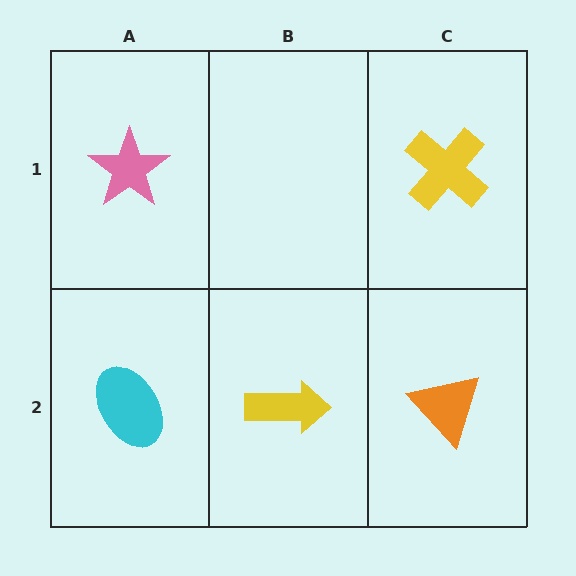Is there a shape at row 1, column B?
No, that cell is empty.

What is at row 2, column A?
A cyan ellipse.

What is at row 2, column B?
A yellow arrow.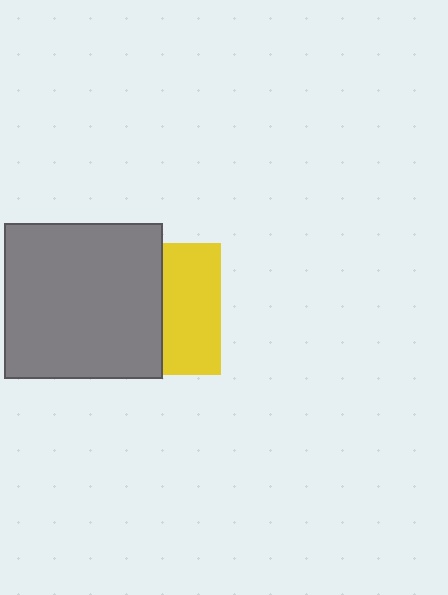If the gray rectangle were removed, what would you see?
You would see the complete yellow square.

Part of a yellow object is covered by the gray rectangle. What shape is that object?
It is a square.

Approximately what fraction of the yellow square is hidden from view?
Roughly 56% of the yellow square is hidden behind the gray rectangle.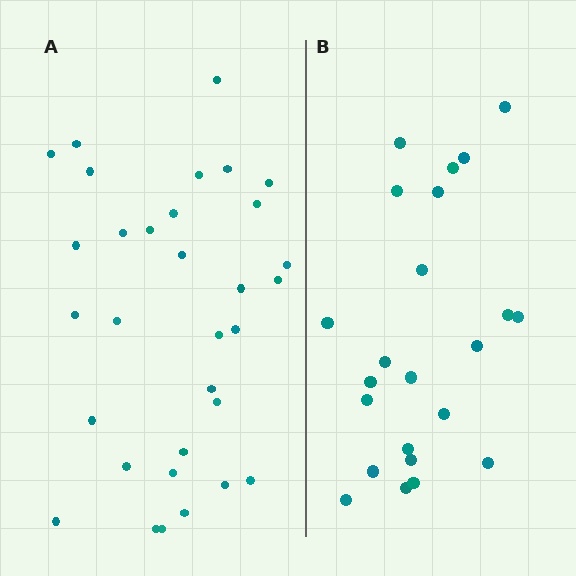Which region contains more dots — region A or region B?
Region A (the left region) has more dots.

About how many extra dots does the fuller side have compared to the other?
Region A has roughly 8 or so more dots than region B.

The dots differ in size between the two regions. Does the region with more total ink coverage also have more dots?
No. Region B has more total ink coverage because its dots are larger, but region A actually contains more individual dots. Total area can be misleading — the number of items is what matters here.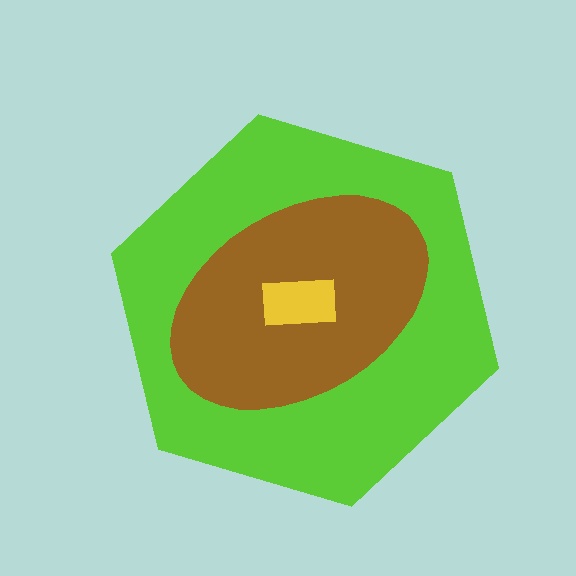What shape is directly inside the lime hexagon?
The brown ellipse.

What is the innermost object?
The yellow rectangle.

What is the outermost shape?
The lime hexagon.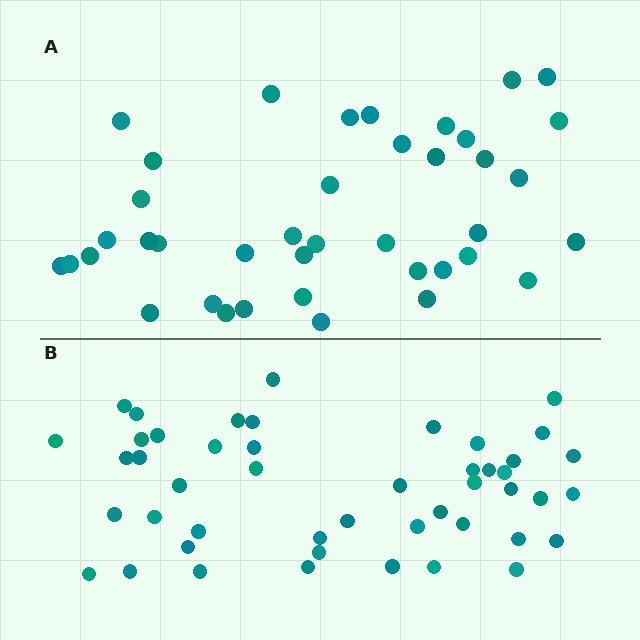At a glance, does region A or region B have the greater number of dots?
Region B (the bottom region) has more dots.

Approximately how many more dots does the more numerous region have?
Region B has roughly 8 or so more dots than region A.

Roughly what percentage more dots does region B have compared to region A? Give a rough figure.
About 20% more.